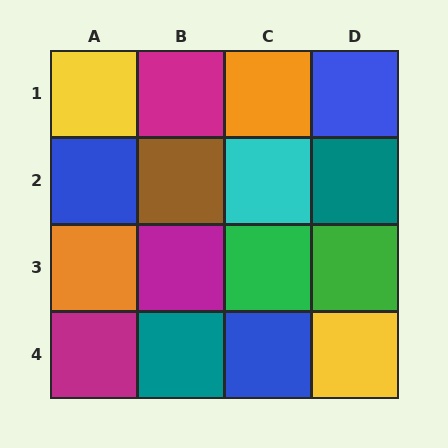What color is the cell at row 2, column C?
Cyan.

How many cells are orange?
2 cells are orange.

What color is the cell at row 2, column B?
Brown.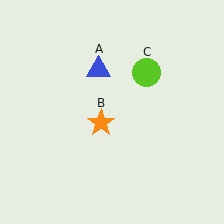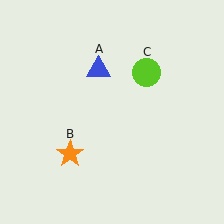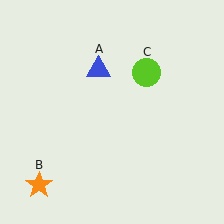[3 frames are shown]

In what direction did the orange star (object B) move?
The orange star (object B) moved down and to the left.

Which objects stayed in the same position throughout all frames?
Blue triangle (object A) and lime circle (object C) remained stationary.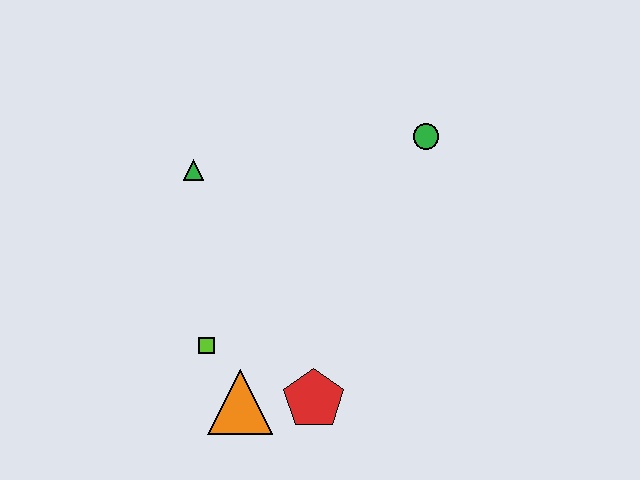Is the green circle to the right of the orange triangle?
Yes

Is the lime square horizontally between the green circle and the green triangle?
Yes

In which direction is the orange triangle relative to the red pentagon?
The orange triangle is to the left of the red pentagon.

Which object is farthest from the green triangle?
The red pentagon is farthest from the green triangle.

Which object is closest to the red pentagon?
The orange triangle is closest to the red pentagon.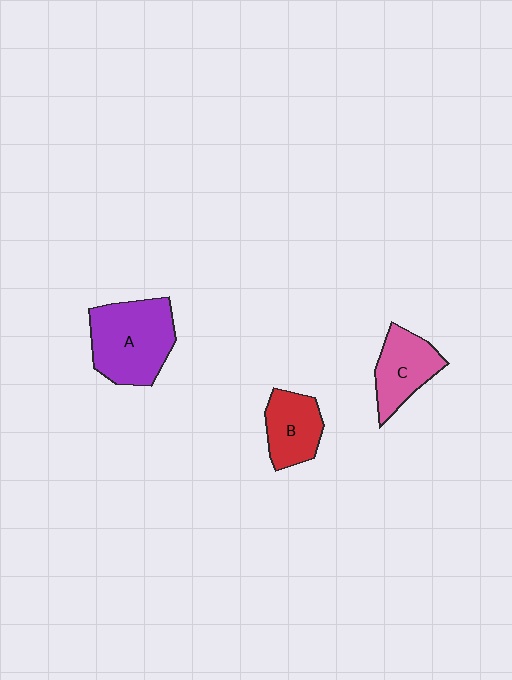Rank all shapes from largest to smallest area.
From largest to smallest: A (purple), C (pink), B (red).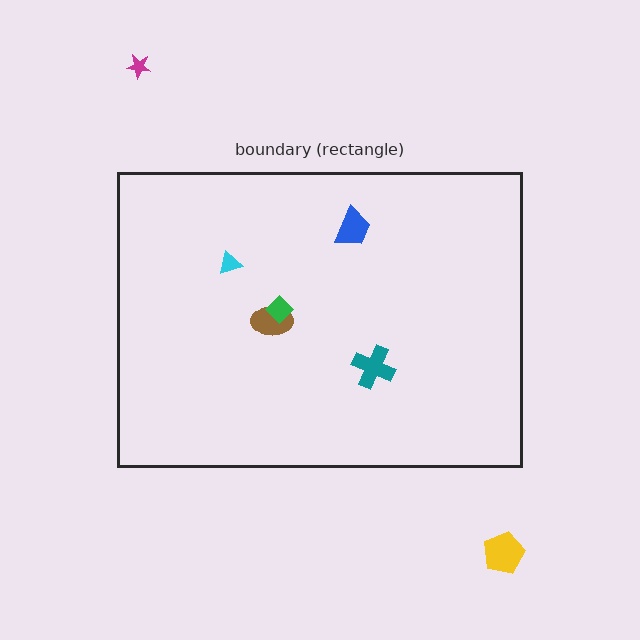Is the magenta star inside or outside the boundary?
Outside.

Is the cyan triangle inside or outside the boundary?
Inside.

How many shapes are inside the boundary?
5 inside, 2 outside.